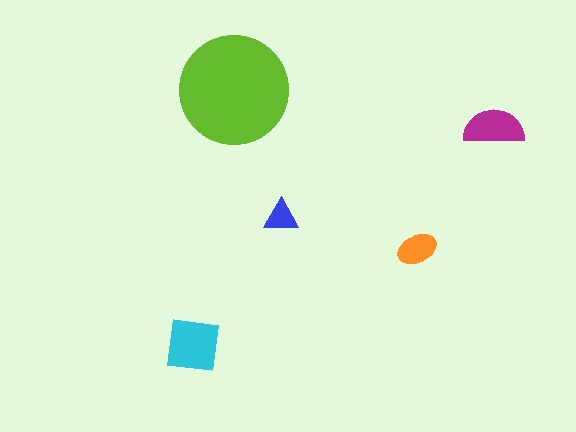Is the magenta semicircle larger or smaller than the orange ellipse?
Larger.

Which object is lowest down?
The cyan square is bottommost.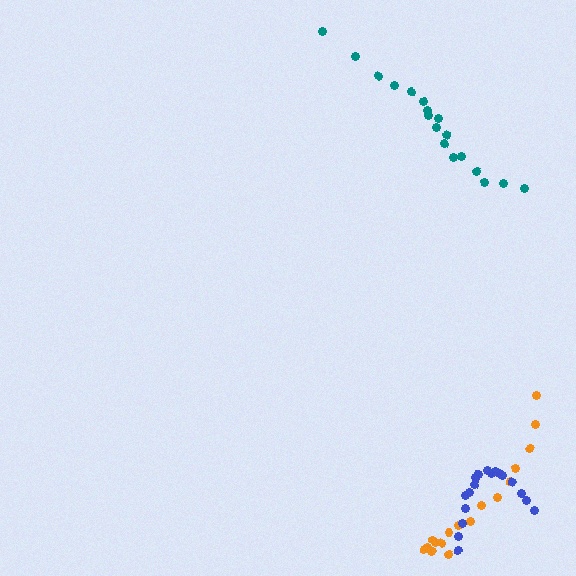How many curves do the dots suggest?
There are 3 distinct paths.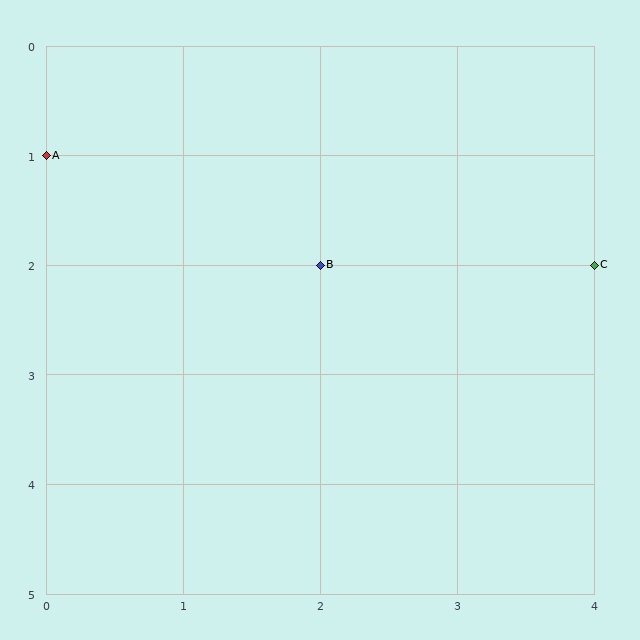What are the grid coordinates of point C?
Point C is at grid coordinates (4, 2).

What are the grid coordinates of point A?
Point A is at grid coordinates (0, 1).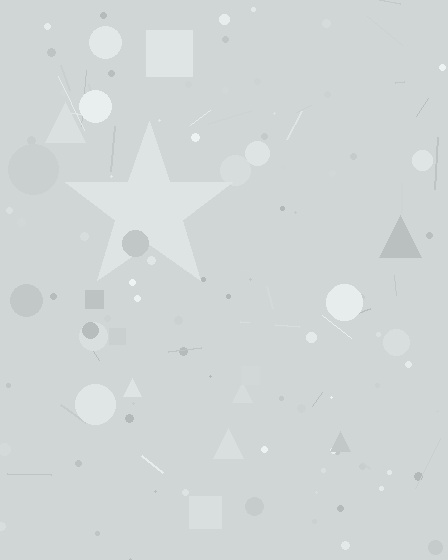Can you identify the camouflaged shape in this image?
The camouflaged shape is a star.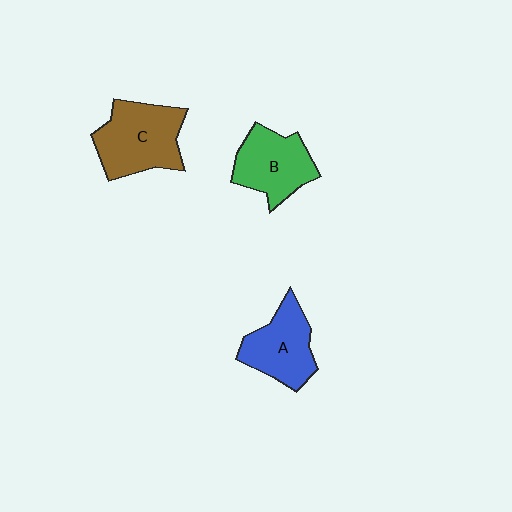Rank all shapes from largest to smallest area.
From largest to smallest: C (brown), B (green), A (blue).